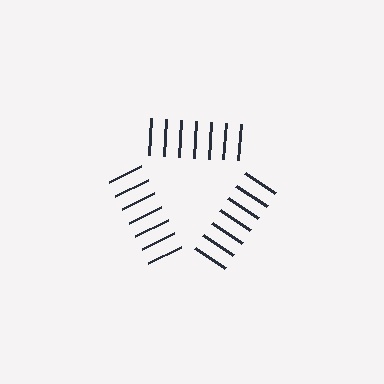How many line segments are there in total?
21 — 7 along each of the 3 edges.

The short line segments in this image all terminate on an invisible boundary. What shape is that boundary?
An illusory triangle — the line segments terminate on its edges but no continuous stroke is drawn.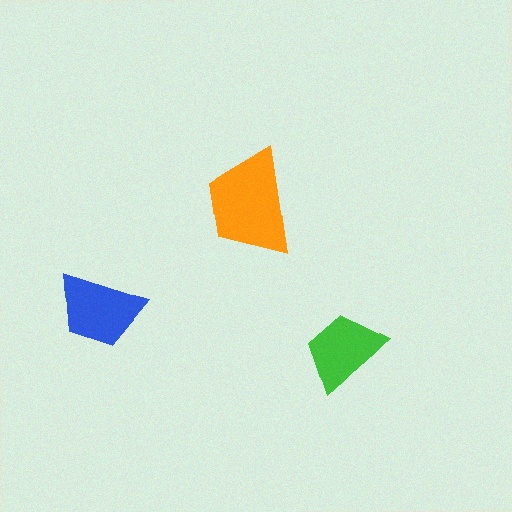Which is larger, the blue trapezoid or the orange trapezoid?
The orange one.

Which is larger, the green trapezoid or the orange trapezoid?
The orange one.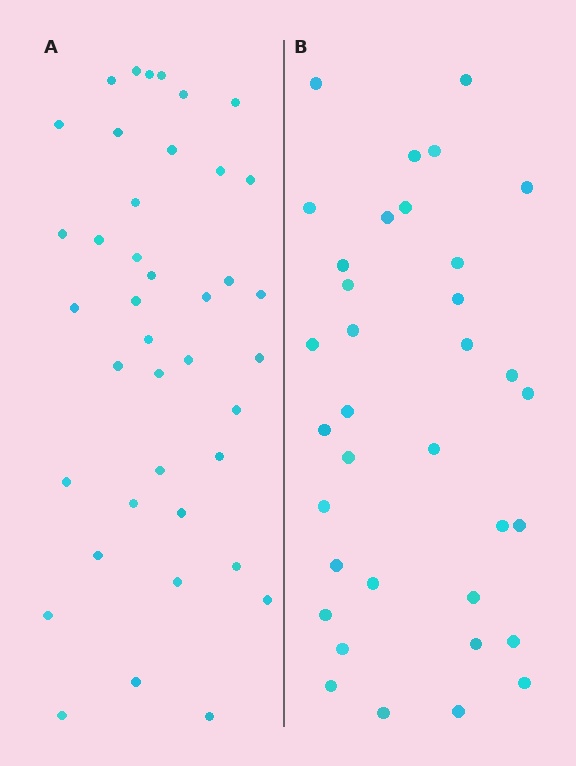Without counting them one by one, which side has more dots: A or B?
Region A (the left region) has more dots.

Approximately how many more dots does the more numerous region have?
Region A has about 5 more dots than region B.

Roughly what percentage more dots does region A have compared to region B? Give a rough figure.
About 15% more.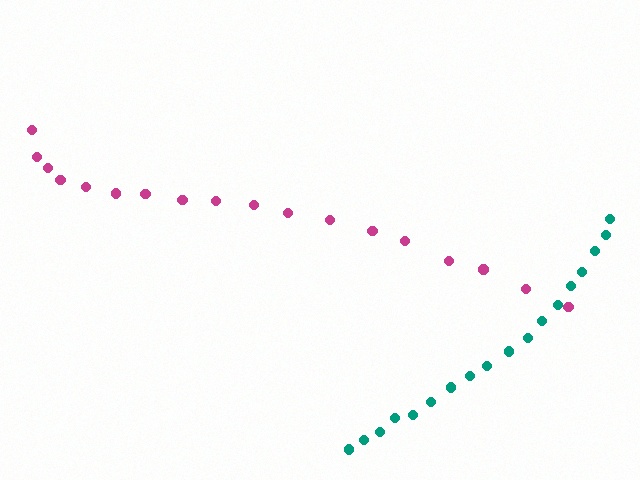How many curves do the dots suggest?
There are 2 distinct paths.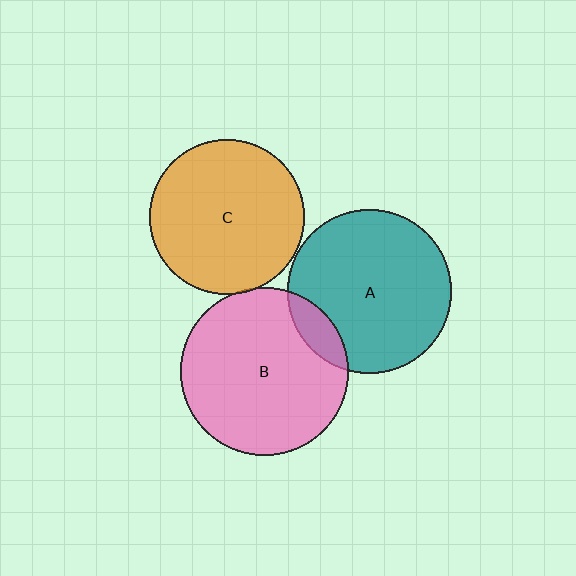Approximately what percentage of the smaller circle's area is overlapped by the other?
Approximately 10%.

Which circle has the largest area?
Circle B (pink).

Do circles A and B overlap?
Yes.